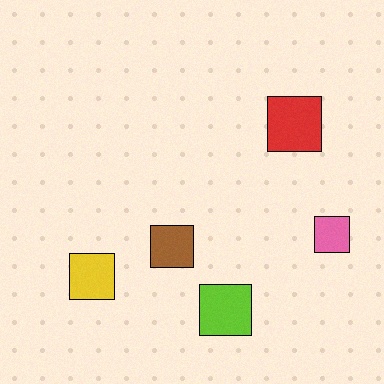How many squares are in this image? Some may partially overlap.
There are 5 squares.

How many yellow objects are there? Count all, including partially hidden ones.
There is 1 yellow object.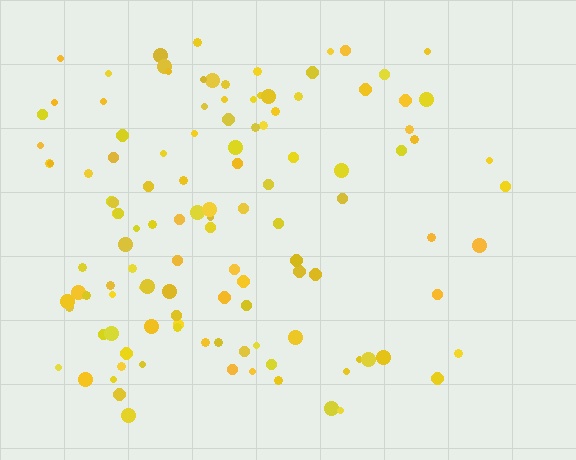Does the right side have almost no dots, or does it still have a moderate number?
Still a moderate number, just noticeably fewer than the left.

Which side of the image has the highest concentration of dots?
The left.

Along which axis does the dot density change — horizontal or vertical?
Horizontal.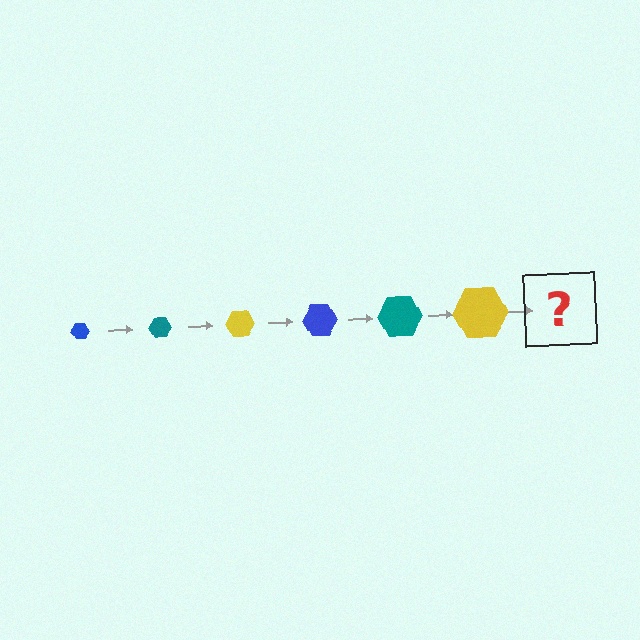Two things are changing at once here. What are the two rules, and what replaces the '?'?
The two rules are that the hexagon grows larger each step and the color cycles through blue, teal, and yellow. The '?' should be a blue hexagon, larger than the previous one.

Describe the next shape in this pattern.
It should be a blue hexagon, larger than the previous one.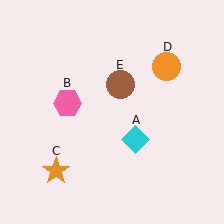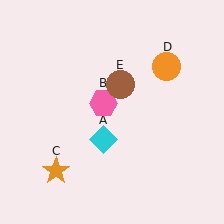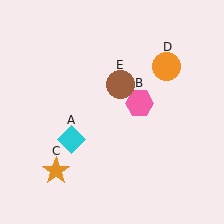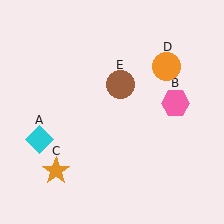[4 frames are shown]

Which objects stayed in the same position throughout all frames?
Orange star (object C) and orange circle (object D) and brown circle (object E) remained stationary.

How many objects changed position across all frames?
2 objects changed position: cyan diamond (object A), pink hexagon (object B).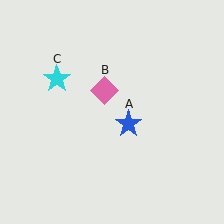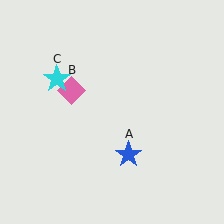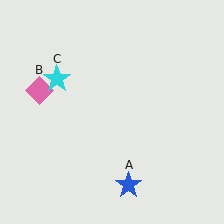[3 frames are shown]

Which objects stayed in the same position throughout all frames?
Cyan star (object C) remained stationary.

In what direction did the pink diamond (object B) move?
The pink diamond (object B) moved left.